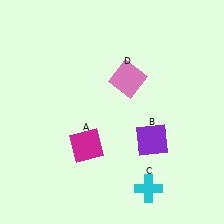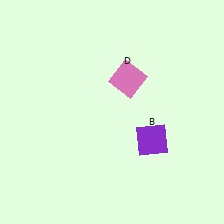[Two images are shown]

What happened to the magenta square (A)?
The magenta square (A) was removed in Image 2. It was in the bottom-left area of Image 1.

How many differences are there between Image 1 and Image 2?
There are 2 differences between the two images.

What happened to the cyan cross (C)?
The cyan cross (C) was removed in Image 2. It was in the bottom-right area of Image 1.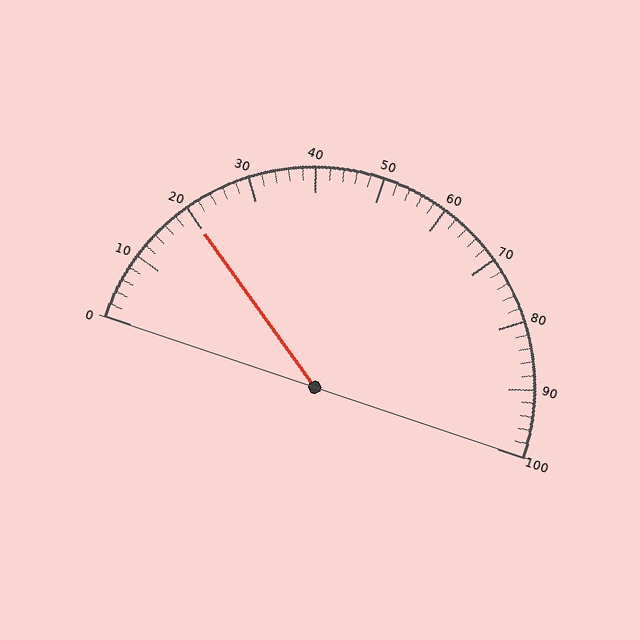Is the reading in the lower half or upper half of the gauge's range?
The reading is in the lower half of the range (0 to 100).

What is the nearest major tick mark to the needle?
The nearest major tick mark is 20.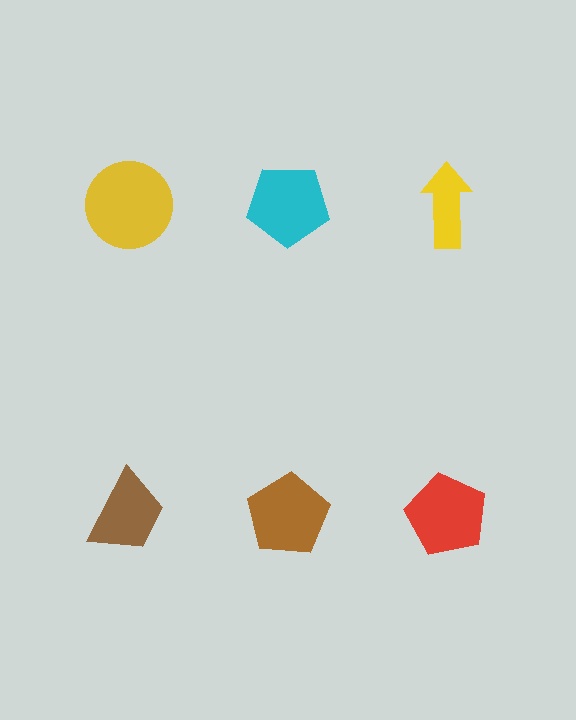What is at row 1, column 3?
A yellow arrow.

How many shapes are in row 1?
3 shapes.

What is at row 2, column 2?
A brown pentagon.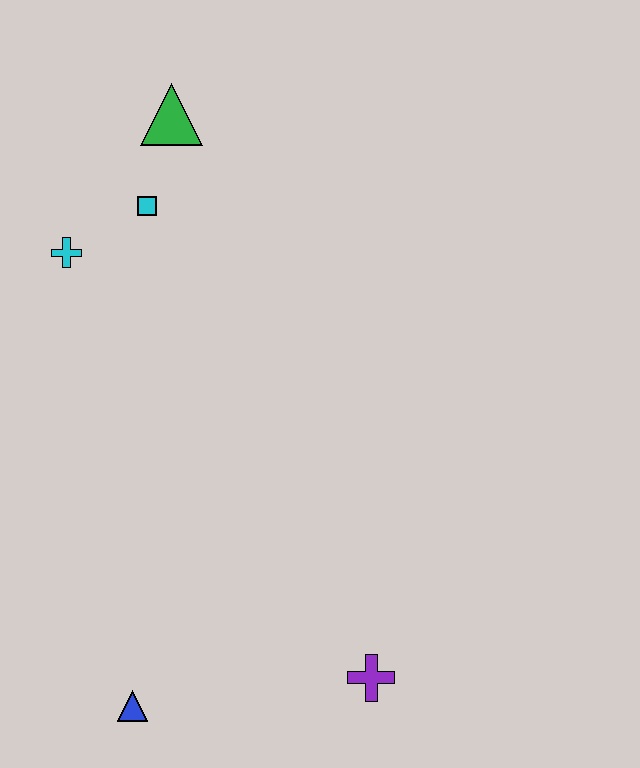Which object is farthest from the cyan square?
The purple cross is farthest from the cyan square.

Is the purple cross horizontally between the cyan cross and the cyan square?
No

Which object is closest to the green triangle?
The cyan square is closest to the green triangle.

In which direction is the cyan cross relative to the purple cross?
The cyan cross is above the purple cross.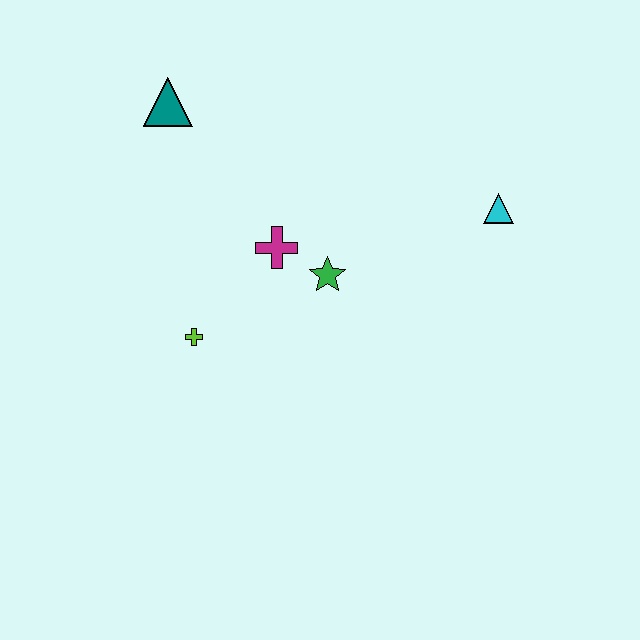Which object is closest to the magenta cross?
The green star is closest to the magenta cross.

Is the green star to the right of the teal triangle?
Yes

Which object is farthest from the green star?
The teal triangle is farthest from the green star.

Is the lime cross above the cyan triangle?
No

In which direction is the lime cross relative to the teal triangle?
The lime cross is below the teal triangle.